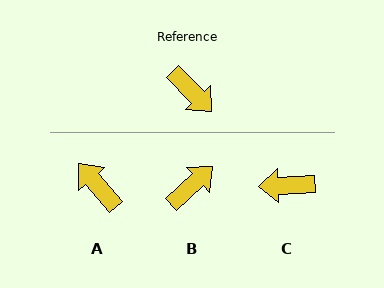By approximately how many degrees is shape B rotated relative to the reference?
Approximately 88 degrees counter-clockwise.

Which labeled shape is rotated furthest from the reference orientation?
A, about 176 degrees away.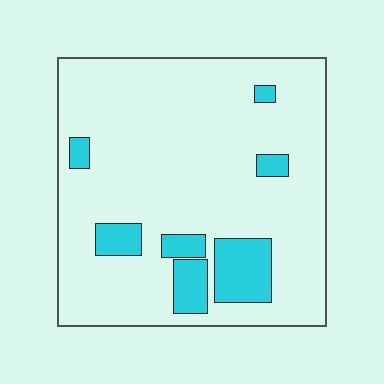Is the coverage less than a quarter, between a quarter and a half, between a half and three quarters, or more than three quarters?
Less than a quarter.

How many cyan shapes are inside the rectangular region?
7.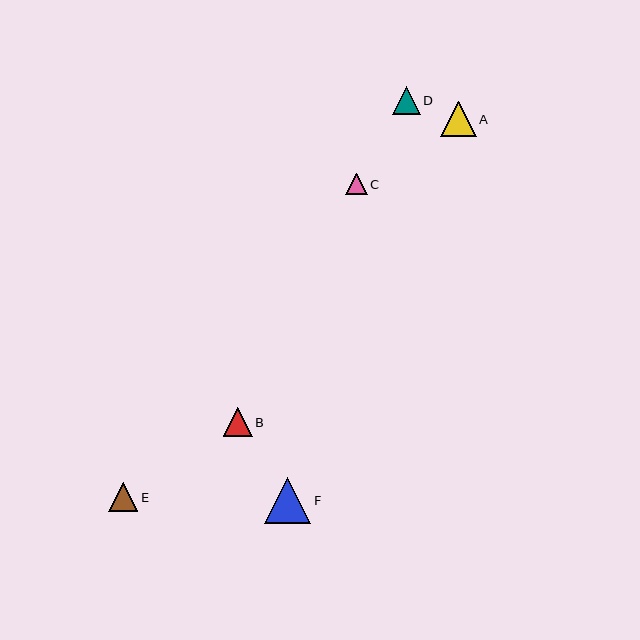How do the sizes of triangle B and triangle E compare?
Triangle B and triangle E are approximately the same size.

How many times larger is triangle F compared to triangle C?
Triangle F is approximately 2.2 times the size of triangle C.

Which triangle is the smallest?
Triangle C is the smallest with a size of approximately 22 pixels.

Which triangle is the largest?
Triangle F is the largest with a size of approximately 47 pixels.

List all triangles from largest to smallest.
From largest to smallest: F, A, B, E, D, C.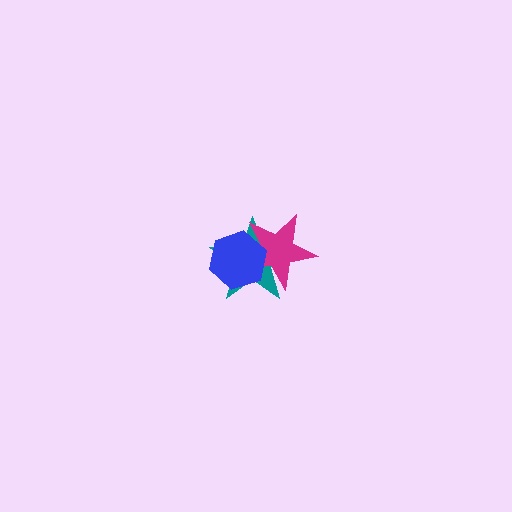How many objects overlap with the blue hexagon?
2 objects overlap with the blue hexagon.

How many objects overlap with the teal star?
2 objects overlap with the teal star.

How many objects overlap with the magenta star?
2 objects overlap with the magenta star.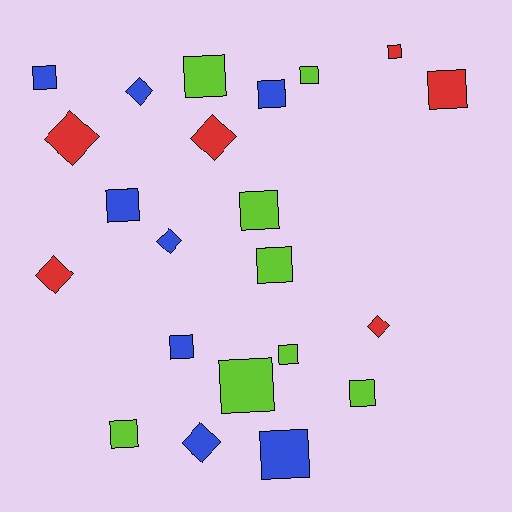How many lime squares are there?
There are 8 lime squares.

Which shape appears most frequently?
Square, with 15 objects.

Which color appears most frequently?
Blue, with 8 objects.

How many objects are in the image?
There are 22 objects.